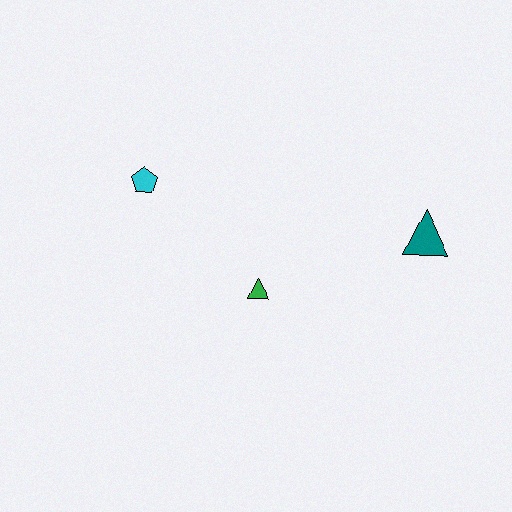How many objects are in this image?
There are 3 objects.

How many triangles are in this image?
There are 2 triangles.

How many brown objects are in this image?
There are no brown objects.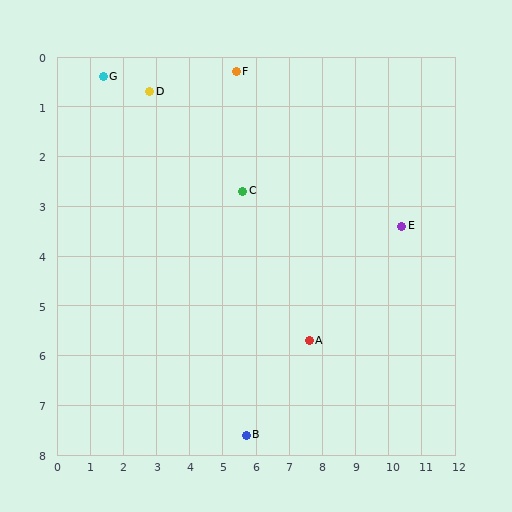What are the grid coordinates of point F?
Point F is at approximately (5.4, 0.3).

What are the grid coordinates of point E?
Point E is at approximately (10.4, 3.4).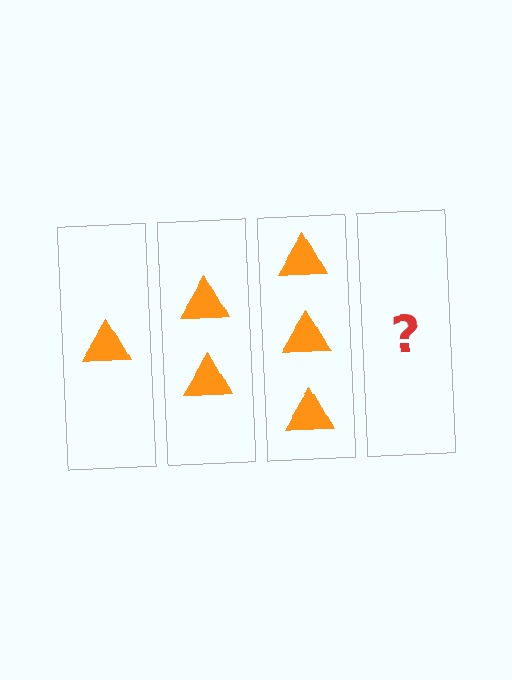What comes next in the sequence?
The next element should be 4 triangles.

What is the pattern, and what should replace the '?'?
The pattern is that each step adds one more triangle. The '?' should be 4 triangles.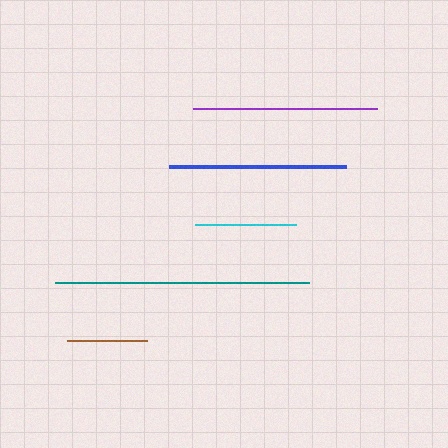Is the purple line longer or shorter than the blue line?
The purple line is longer than the blue line.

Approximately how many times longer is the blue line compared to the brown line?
The blue line is approximately 2.2 times the length of the brown line.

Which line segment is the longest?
The teal line is the longest at approximately 254 pixels.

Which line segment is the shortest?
The brown line is the shortest at approximately 80 pixels.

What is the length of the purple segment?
The purple segment is approximately 183 pixels long.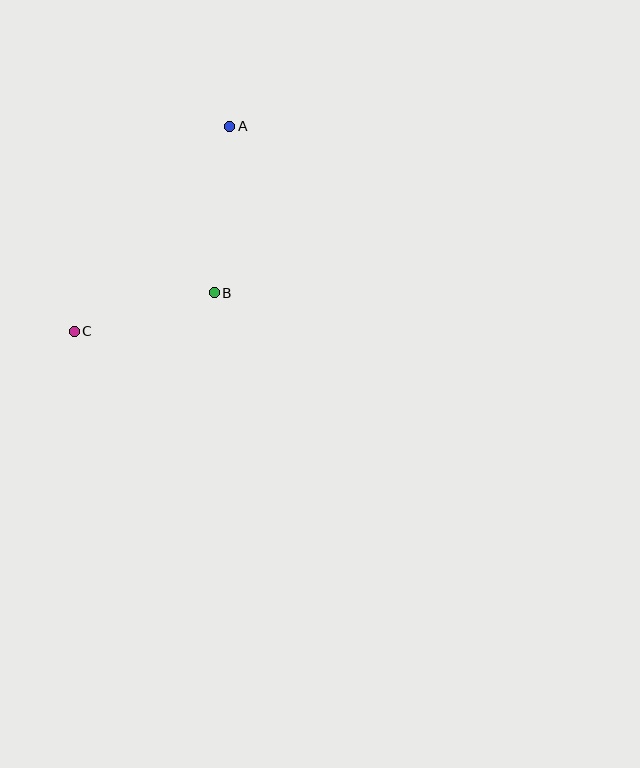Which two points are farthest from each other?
Points A and C are farthest from each other.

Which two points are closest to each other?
Points B and C are closest to each other.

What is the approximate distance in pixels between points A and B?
The distance between A and B is approximately 167 pixels.